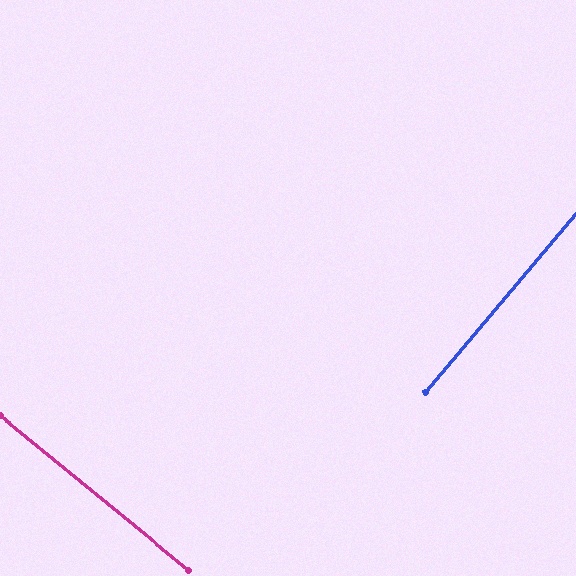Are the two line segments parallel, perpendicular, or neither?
Perpendicular — they meet at approximately 89°.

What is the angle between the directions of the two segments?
Approximately 89 degrees.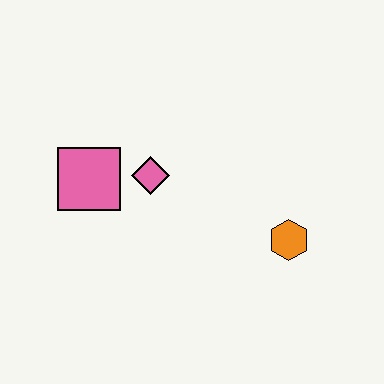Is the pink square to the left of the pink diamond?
Yes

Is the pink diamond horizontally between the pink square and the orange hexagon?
Yes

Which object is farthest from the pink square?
The orange hexagon is farthest from the pink square.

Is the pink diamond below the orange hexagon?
No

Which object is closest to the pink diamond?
The pink square is closest to the pink diamond.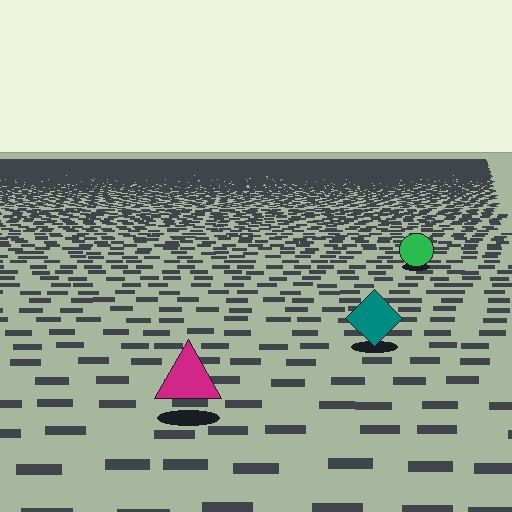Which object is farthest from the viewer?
The green circle is farthest from the viewer. It appears smaller and the ground texture around it is denser.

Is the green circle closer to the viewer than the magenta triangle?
No. The magenta triangle is closer — you can tell from the texture gradient: the ground texture is coarser near it.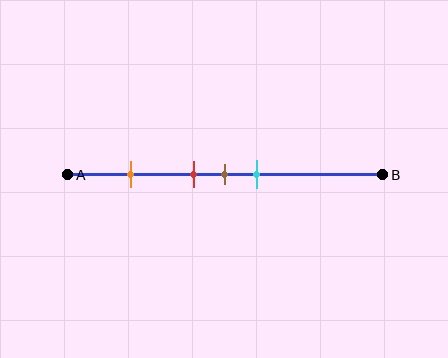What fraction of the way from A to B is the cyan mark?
The cyan mark is approximately 60% (0.6) of the way from A to B.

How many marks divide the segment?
There are 4 marks dividing the segment.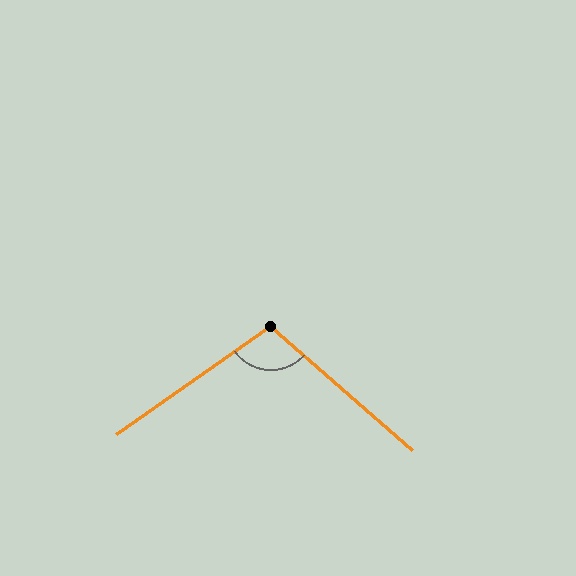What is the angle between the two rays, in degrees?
Approximately 104 degrees.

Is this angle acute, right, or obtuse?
It is obtuse.